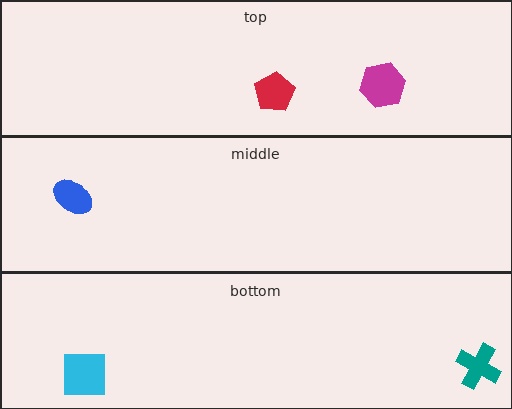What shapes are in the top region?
The magenta hexagon, the red pentagon.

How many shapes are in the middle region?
1.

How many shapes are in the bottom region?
2.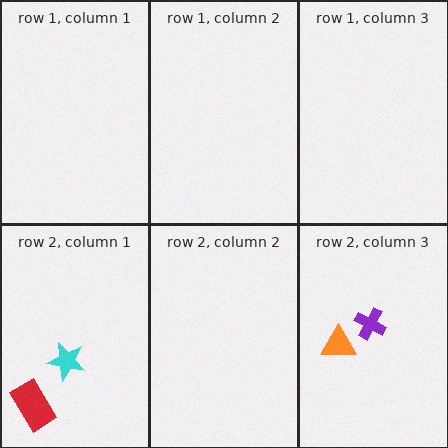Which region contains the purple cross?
The row 2, column 3 region.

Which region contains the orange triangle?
The row 2, column 3 region.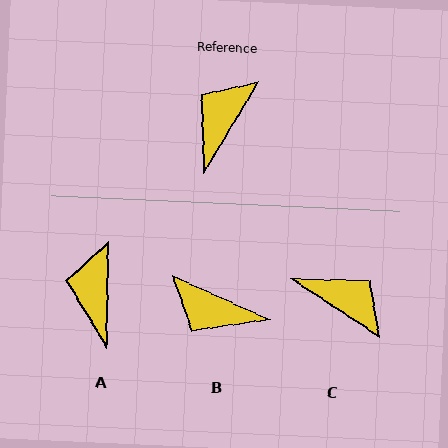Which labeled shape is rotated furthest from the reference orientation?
B, about 97 degrees away.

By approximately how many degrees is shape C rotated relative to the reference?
Approximately 93 degrees clockwise.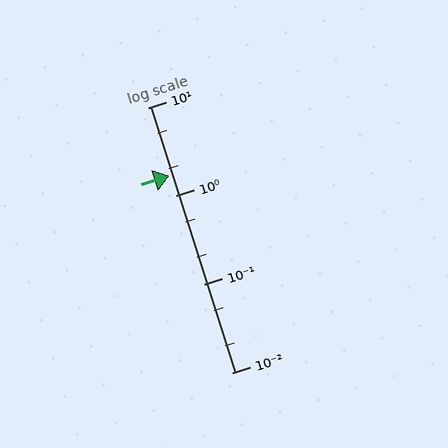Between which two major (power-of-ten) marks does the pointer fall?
The pointer is between 1 and 10.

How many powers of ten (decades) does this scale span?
The scale spans 3 decades, from 0.01 to 10.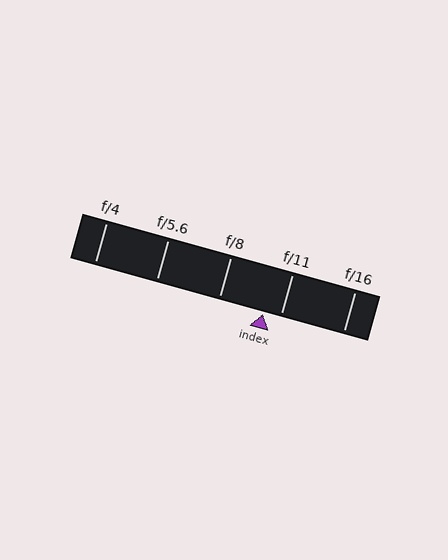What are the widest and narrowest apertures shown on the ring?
The widest aperture shown is f/4 and the narrowest is f/16.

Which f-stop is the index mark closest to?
The index mark is closest to f/11.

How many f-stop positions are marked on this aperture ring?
There are 5 f-stop positions marked.